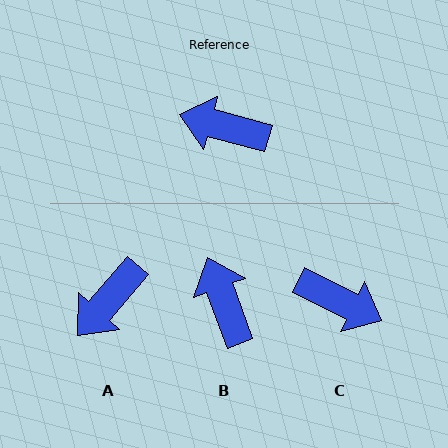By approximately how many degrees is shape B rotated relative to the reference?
Approximately 55 degrees clockwise.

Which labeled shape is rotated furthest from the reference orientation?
C, about 169 degrees away.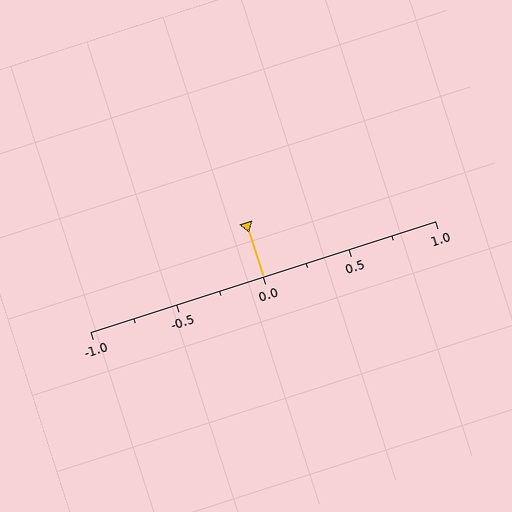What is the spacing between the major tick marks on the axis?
The major ticks are spaced 0.5 apart.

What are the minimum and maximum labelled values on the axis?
The axis runs from -1.0 to 1.0.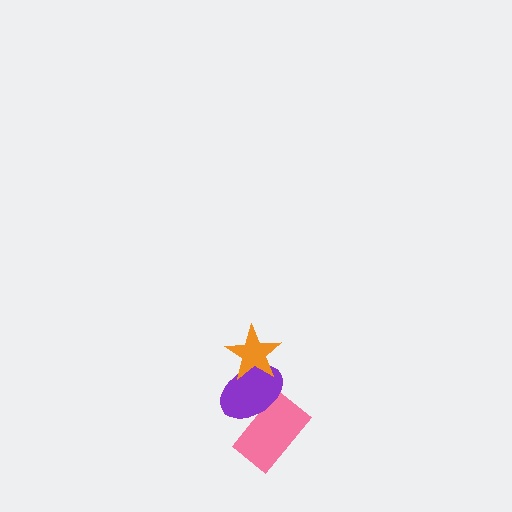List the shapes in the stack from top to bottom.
From top to bottom: the orange star, the purple ellipse, the pink rectangle.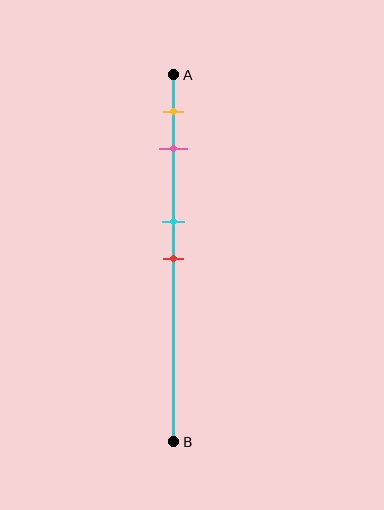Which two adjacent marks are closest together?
The cyan and red marks are the closest adjacent pair.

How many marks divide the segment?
There are 4 marks dividing the segment.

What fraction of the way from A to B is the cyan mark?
The cyan mark is approximately 40% (0.4) of the way from A to B.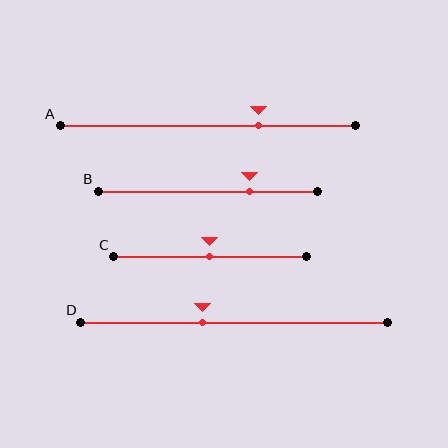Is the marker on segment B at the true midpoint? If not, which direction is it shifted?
No, the marker on segment B is shifted to the right by about 19% of the segment length.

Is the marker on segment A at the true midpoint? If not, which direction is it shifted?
No, the marker on segment A is shifted to the right by about 17% of the segment length.